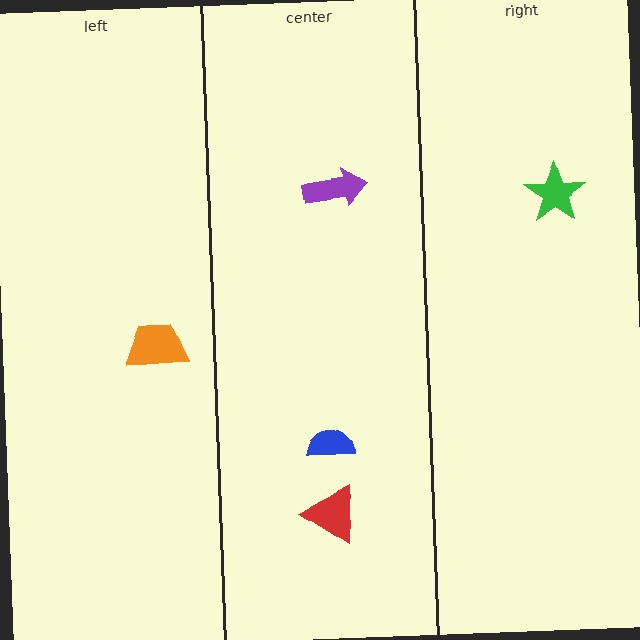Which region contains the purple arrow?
The center region.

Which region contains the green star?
The right region.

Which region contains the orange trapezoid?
The left region.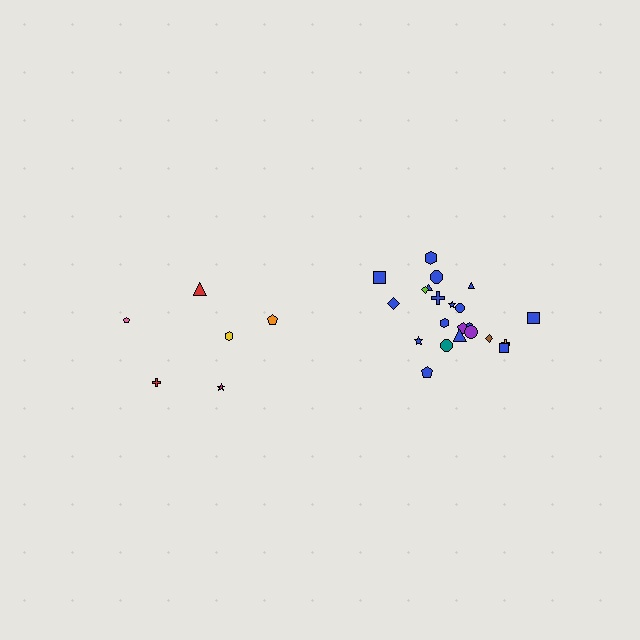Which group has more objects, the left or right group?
The right group.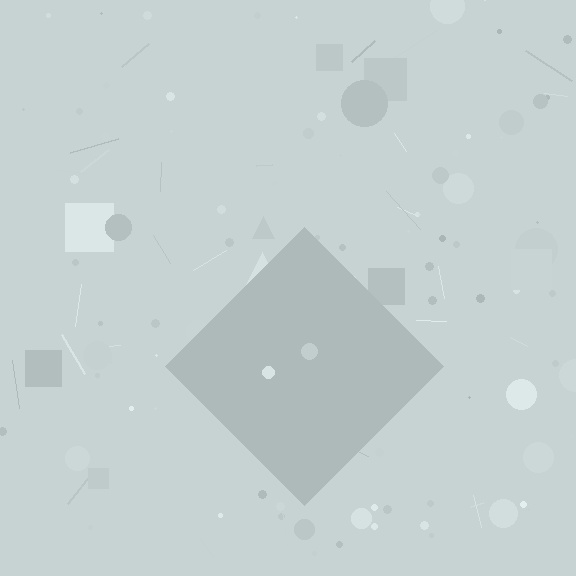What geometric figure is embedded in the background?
A diamond is embedded in the background.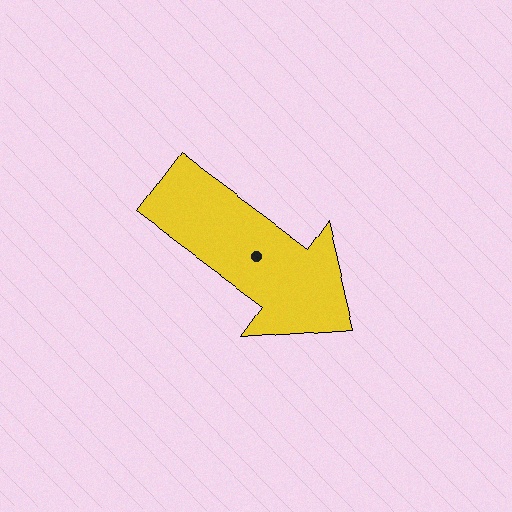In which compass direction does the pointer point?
Southeast.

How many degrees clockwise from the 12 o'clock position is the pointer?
Approximately 126 degrees.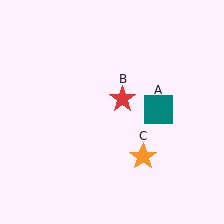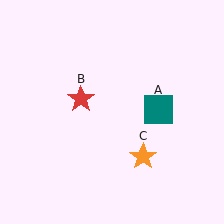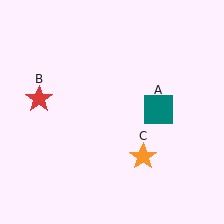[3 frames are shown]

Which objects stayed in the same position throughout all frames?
Teal square (object A) and orange star (object C) remained stationary.